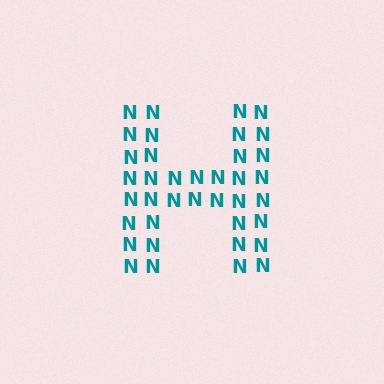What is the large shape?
The large shape is the letter H.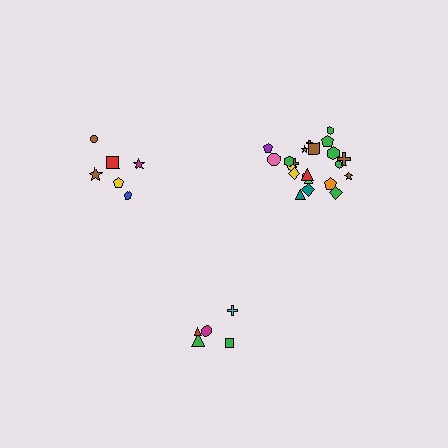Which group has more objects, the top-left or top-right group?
The top-right group.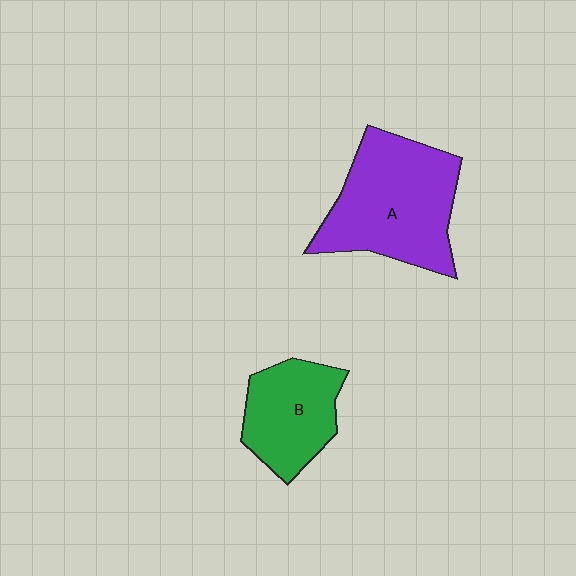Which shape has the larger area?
Shape A (purple).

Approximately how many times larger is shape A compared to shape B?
Approximately 1.6 times.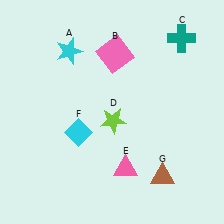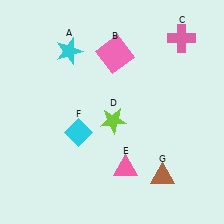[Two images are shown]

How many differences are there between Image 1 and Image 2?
There is 1 difference between the two images.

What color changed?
The cross (C) changed from teal in Image 1 to pink in Image 2.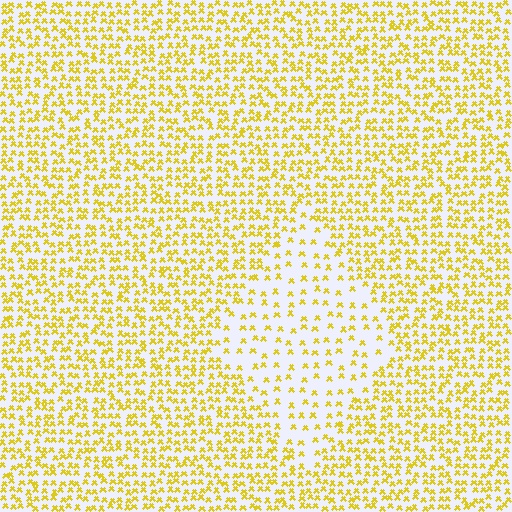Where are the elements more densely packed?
The elements are more densely packed outside the diamond boundary.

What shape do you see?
I see a diamond.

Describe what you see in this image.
The image contains small yellow elements arranged at two different densities. A diamond-shaped region is visible where the elements are less densely packed than the surrounding area.